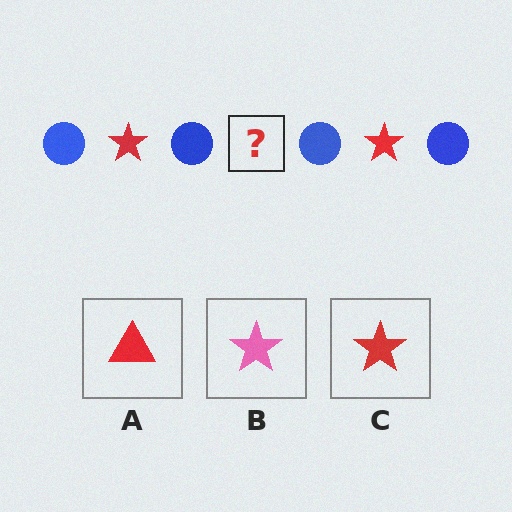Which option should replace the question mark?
Option C.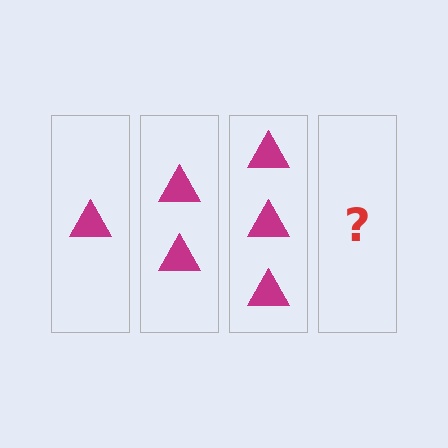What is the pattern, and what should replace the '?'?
The pattern is that each step adds one more triangle. The '?' should be 4 triangles.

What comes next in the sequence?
The next element should be 4 triangles.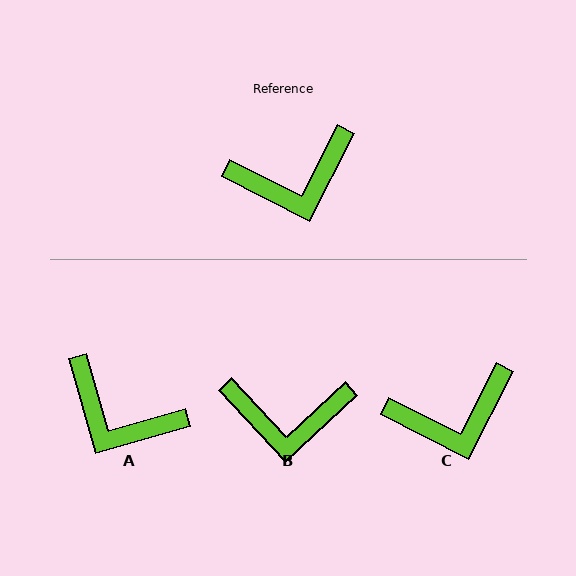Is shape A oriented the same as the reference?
No, it is off by about 47 degrees.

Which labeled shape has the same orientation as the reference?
C.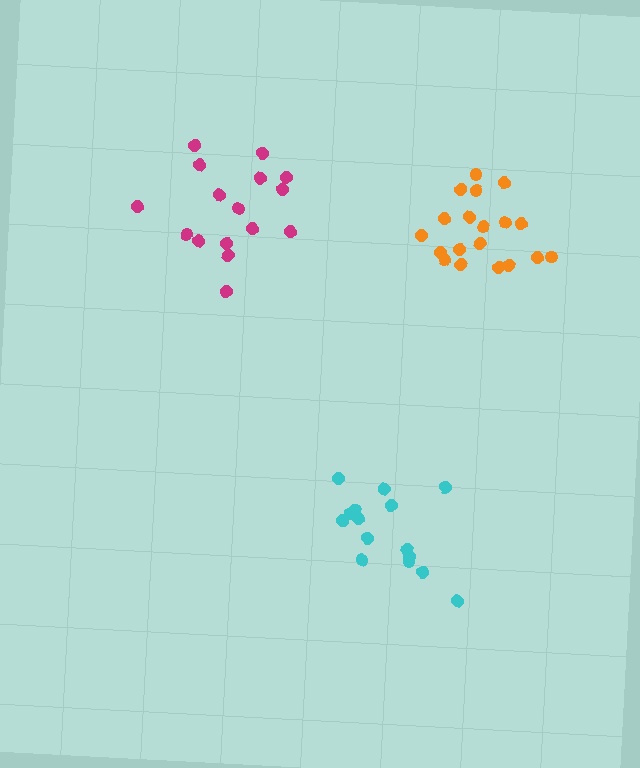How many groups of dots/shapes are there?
There are 3 groups.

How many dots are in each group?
Group 1: 19 dots, Group 2: 16 dots, Group 3: 16 dots (51 total).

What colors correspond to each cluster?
The clusters are colored: orange, magenta, cyan.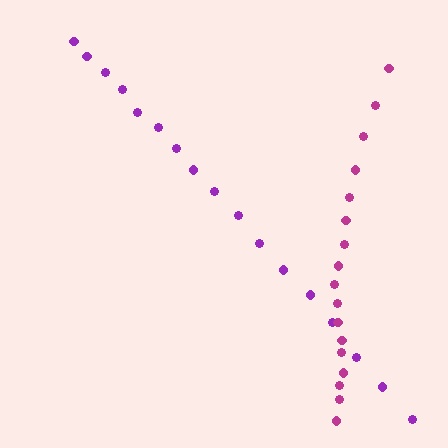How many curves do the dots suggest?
There are 2 distinct paths.